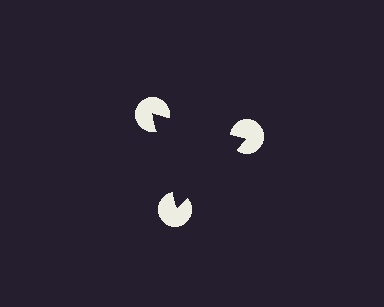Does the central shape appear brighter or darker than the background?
It typically appears slightly darker than the background, even though no actual brightness change is drawn.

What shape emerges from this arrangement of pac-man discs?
An illusory triangle — its edges are inferred from the aligned wedge cuts in the pac-man discs, not physically drawn.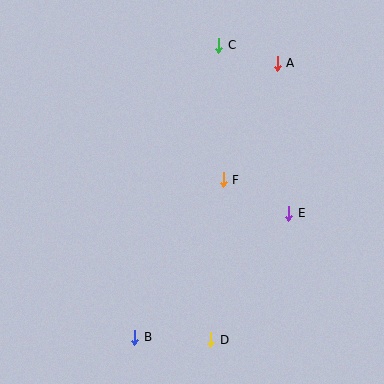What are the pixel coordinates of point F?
Point F is at (223, 180).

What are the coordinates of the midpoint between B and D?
The midpoint between B and D is at (173, 338).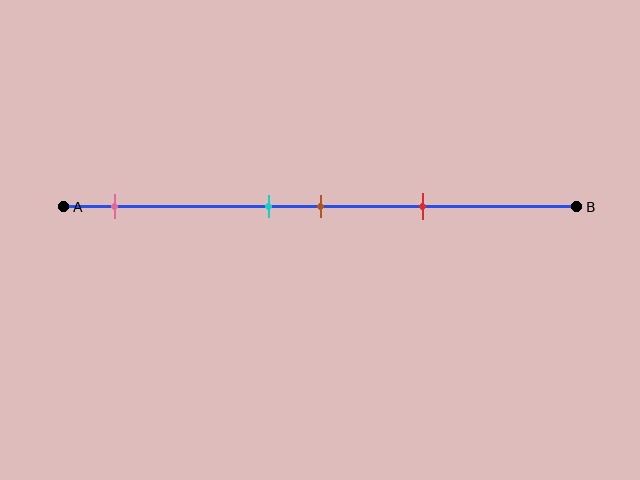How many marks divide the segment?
There are 4 marks dividing the segment.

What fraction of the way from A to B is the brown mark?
The brown mark is approximately 50% (0.5) of the way from A to B.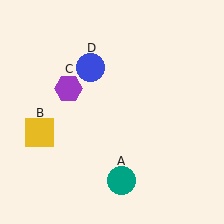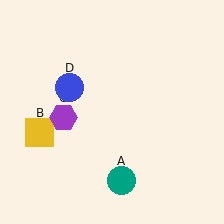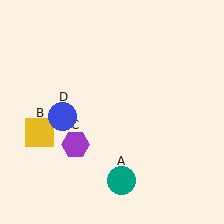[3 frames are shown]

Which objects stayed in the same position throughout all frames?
Teal circle (object A) and yellow square (object B) remained stationary.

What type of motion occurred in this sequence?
The purple hexagon (object C), blue circle (object D) rotated counterclockwise around the center of the scene.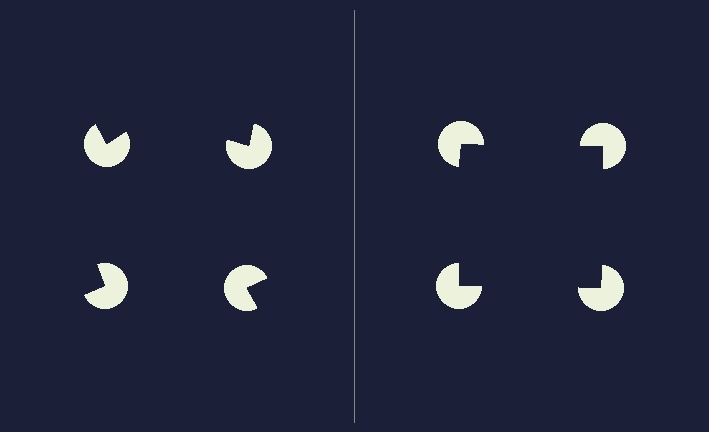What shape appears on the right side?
An illusory square.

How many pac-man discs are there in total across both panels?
8 — 4 on each side.